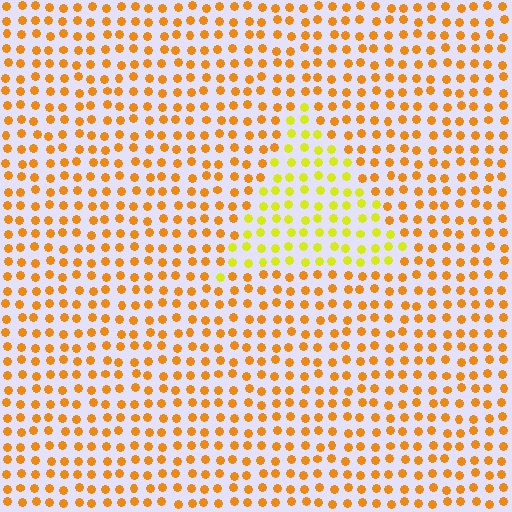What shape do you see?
I see a triangle.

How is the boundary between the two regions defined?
The boundary is defined purely by a slight shift in hue (about 33 degrees). Spacing, size, and orientation are identical on both sides.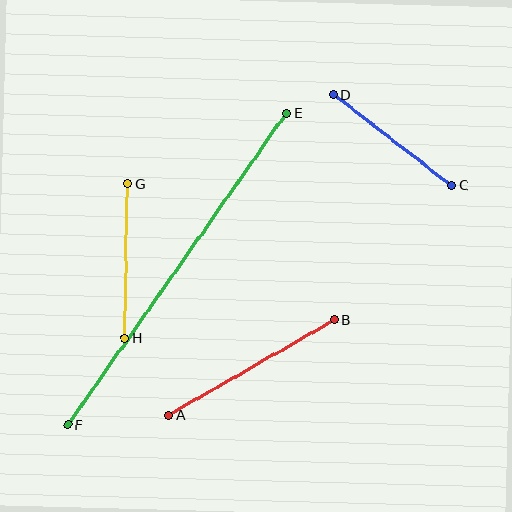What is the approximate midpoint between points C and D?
The midpoint is at approximately (393, 140) pixels.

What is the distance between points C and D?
The distance is approximately 149 pixels.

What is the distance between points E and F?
The distance is approximately 381 pixels.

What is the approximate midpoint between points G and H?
The midpoint is at approximately (126, 260) pixels.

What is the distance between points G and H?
The distance is approximately 154 pixels.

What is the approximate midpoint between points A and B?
The midpoint is at approximately (252, 367) pixels.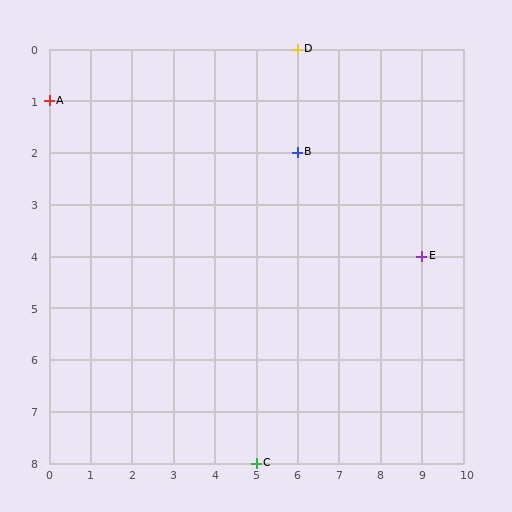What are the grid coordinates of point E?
Point E is at grid coordinates (9, 4).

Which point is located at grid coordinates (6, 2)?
Point B is at (6, 2).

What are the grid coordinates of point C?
Point C is at grid coordinates (5, 8).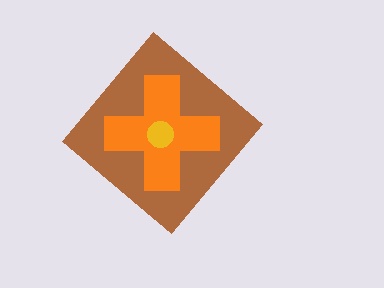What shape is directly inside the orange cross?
The yellow circle.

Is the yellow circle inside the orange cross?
Yes.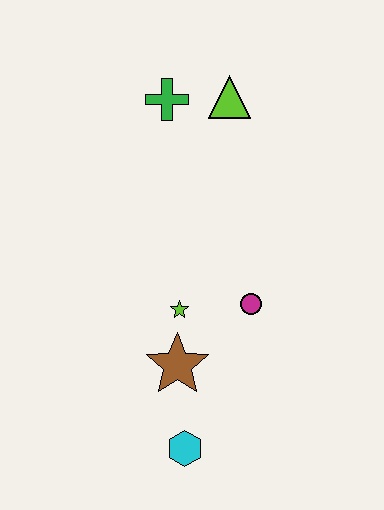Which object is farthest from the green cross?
The cyan hexagon is farthest from the green cross.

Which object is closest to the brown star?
The lime star is closest to the brown star.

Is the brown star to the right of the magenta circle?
No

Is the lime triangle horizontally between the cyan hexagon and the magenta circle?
Yes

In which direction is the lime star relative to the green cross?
The lime star is below the green cross.